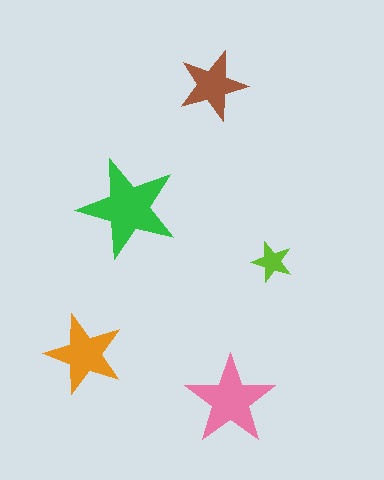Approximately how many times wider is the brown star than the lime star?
About 1.5 times wider.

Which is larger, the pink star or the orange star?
The pink one.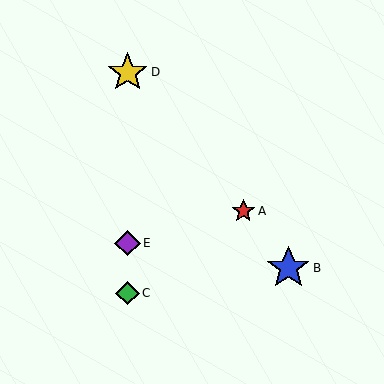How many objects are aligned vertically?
3 objects (C, D, E) are aligned vertically.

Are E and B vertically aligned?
No, E is at x≈128 and B is at x≈288.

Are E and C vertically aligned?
Yes, both are at x≈128.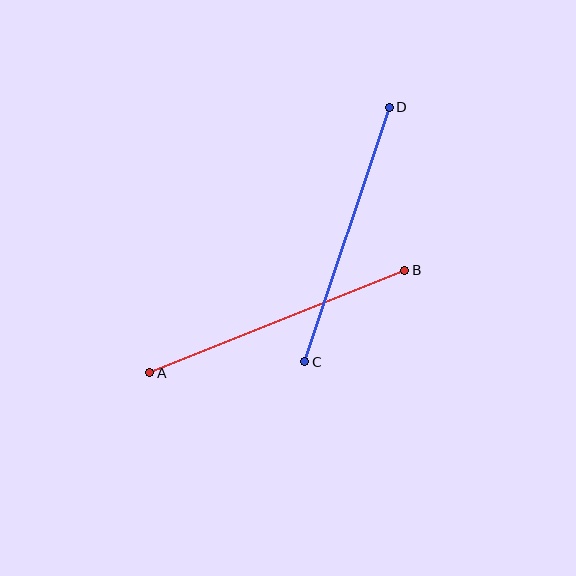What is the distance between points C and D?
The distance is approximately 268 pixels.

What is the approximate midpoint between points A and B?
The midpoint is at approximately (277, 322) pixels.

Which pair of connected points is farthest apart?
Points A and B are farthest apart.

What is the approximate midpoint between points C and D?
The midpoint is at approximately (347, 234) pixels.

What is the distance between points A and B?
The distance is approximately 275 pixels.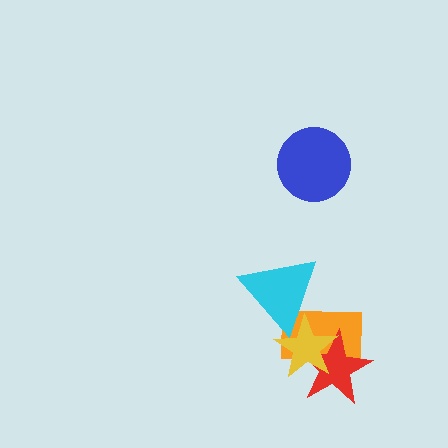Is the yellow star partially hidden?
Yes, it is partially covered by another shape.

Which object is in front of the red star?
The yellow star is in front of the red star.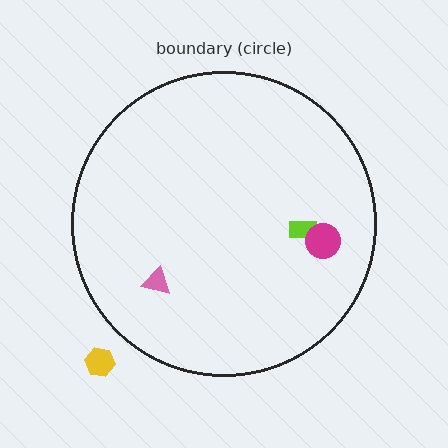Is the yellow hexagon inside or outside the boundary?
Outside.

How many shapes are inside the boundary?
3 inside, 1 outside.